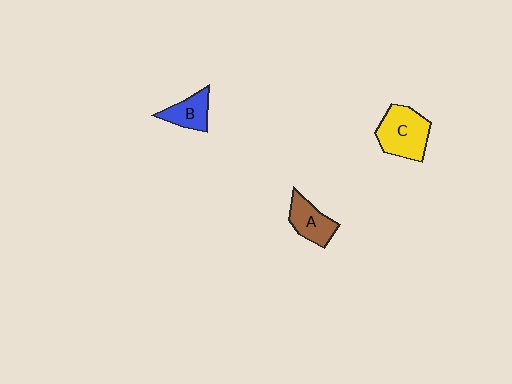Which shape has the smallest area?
Shape B (blue).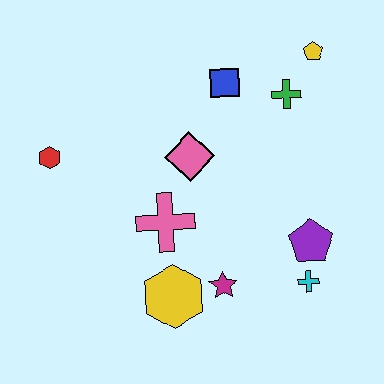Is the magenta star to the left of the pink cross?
No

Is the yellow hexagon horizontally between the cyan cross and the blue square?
No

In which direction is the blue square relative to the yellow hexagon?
The blue square is above the yellow hexagon.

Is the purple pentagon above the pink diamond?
No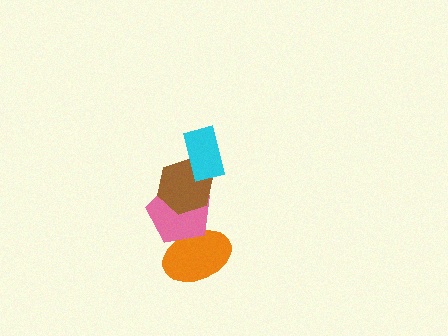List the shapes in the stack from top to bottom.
From top to bottom: the cyan rectangle, the brown hexagon, the pink pentagon, the orange ellipse.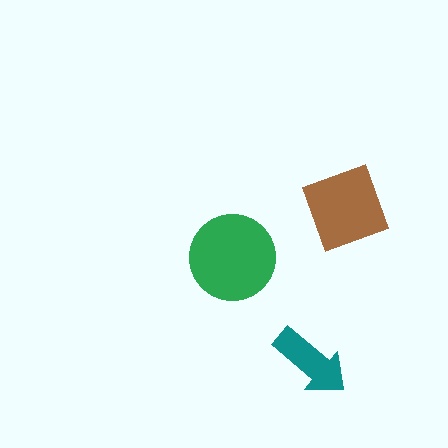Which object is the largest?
The green circle.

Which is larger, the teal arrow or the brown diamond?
The brown diamond.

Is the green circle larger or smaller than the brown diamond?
Larger.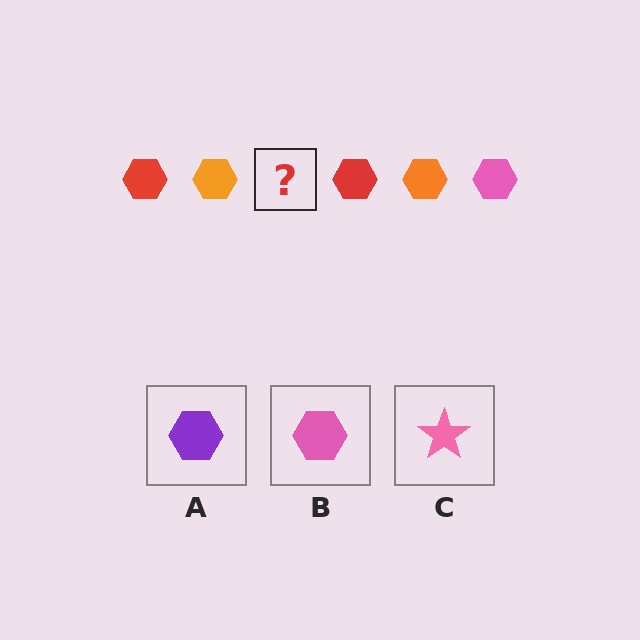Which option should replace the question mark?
Option B.